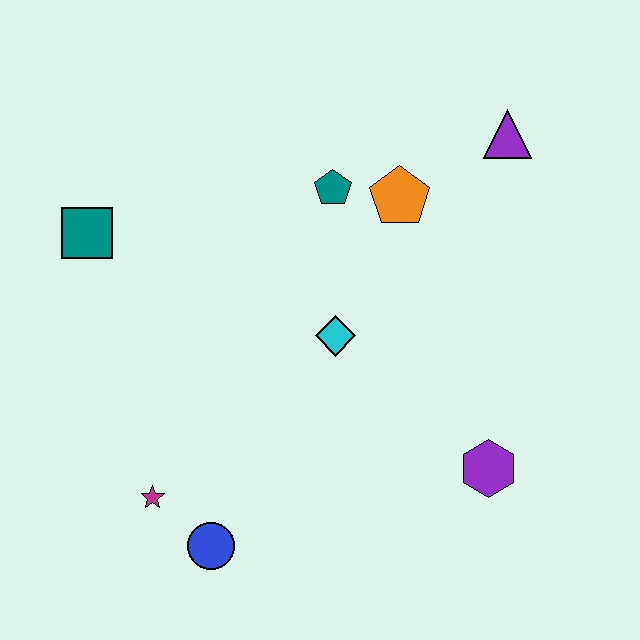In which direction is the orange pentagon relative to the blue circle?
The orange pentagon is above the blue circle.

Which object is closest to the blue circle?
The magenta star is closest to the blue circle.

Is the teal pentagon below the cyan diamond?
No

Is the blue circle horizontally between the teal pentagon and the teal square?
Yes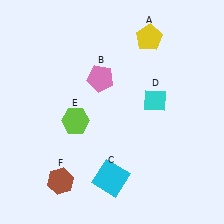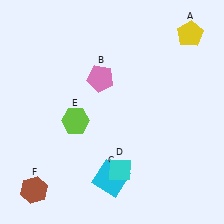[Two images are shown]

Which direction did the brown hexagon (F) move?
The brown hexagon (F) moved left.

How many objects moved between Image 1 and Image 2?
3 objects moved between the two images.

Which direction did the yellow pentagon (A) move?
The yellow pentagon (A) moved right.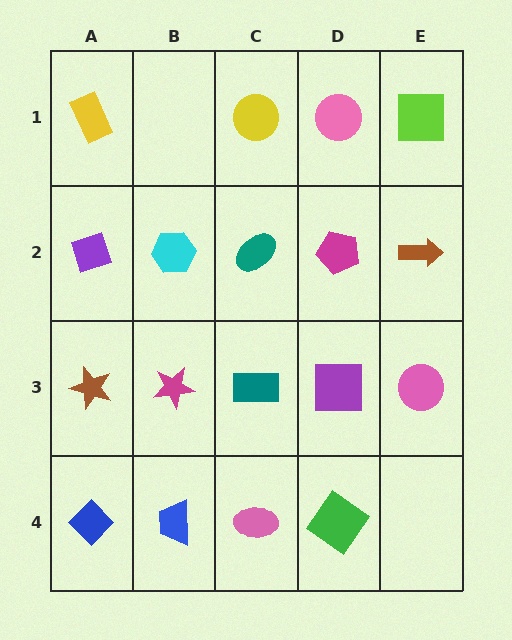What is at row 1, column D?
A pink circle.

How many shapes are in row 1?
4 shapes.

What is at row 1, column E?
A lime square.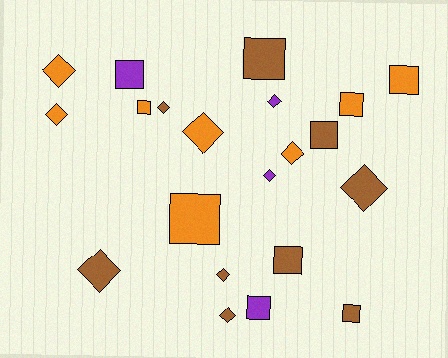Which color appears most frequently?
Brown, with 9 objects.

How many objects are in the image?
There are 21 objects.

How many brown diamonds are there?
There are 5 brown diamonds.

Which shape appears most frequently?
Diamond, with 11 objects.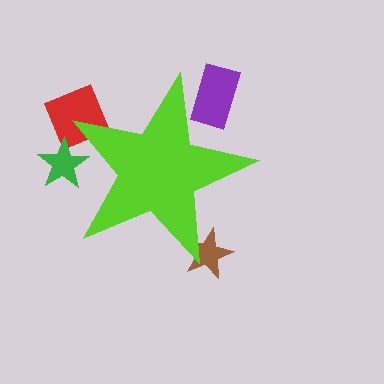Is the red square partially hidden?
Yes, the red square is partially hidden behind the lime star.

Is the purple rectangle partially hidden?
Yes, the purple rectangle is partially hidden behind the lime star.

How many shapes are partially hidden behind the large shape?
4 shapes are partially hidden.